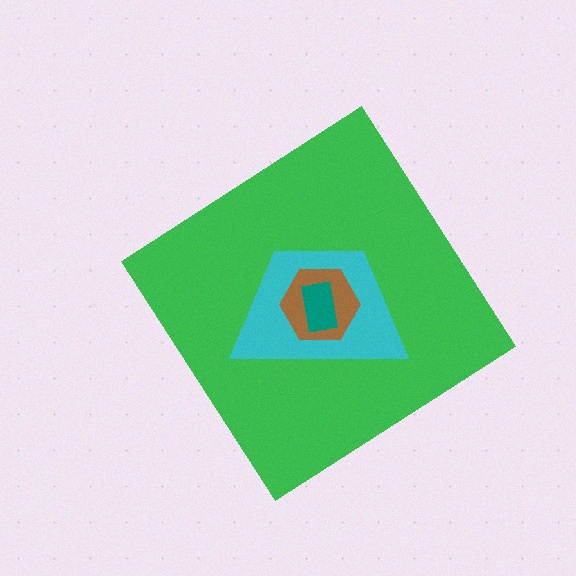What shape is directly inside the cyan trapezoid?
The brown hexagon.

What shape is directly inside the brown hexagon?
The teal rectangle.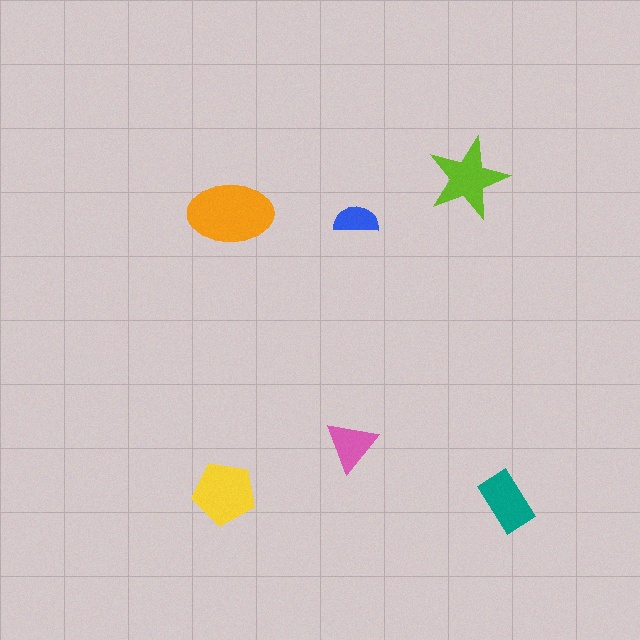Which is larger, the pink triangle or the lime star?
The lime star.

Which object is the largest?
The orange ellipse.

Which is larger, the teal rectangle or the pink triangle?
The teal rectangle.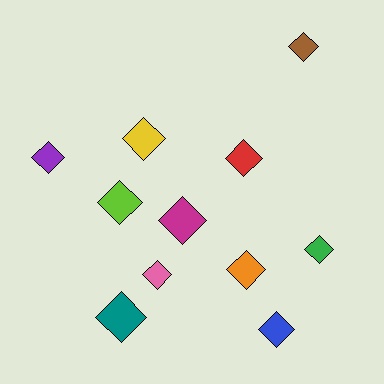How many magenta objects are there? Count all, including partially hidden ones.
There is 1 magenta object.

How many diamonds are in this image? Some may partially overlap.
There are 11 diamonds.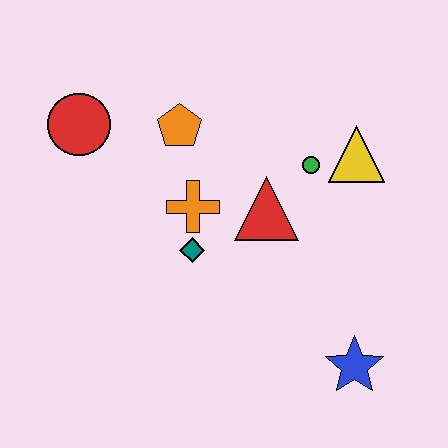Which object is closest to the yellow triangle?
The green circle is closest to the yellow triangle.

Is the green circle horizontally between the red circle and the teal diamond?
No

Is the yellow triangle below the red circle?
Yes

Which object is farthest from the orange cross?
The blue star is farthest from the orange cross.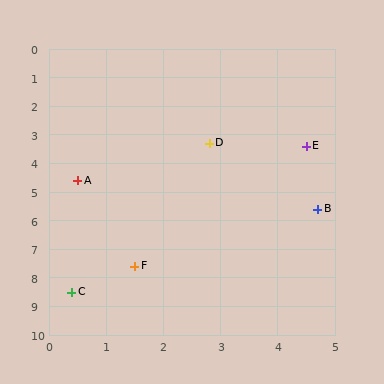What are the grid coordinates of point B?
Point B is at approximately (4.7, 5.6).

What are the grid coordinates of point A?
Point A is at approximately (0.5, 4.6).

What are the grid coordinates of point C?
Point C is at approximately (0.4, 8.5).